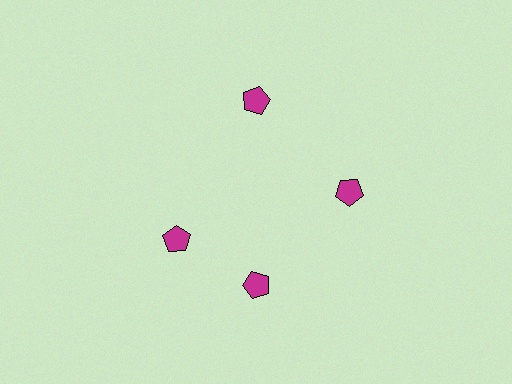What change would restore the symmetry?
The symmetry would be restored by rotating it back into even spacing with its neighbors so that all 4 pentagons sit at equal angles and equal distance from the center.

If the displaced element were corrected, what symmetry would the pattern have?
It would have 4-fold rotational symmetry — the pattern would map onto itself every 90 degrees.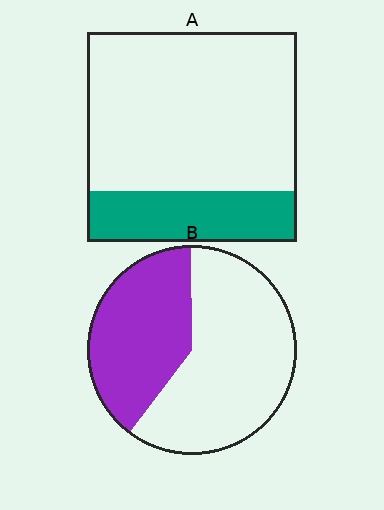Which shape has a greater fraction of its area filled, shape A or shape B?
Shape B.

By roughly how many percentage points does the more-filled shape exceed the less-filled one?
By roughly 15 percentage points (B over A).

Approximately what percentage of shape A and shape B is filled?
A is approximately 25% and B is approximately 40%.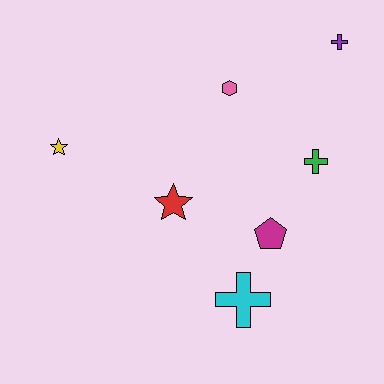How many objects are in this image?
There are 7 objects.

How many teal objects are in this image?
There are no teal objects.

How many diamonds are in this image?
There are no diamonds.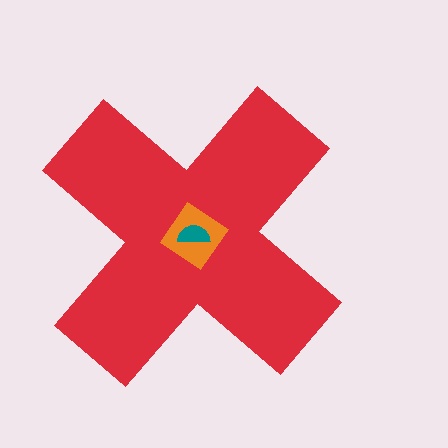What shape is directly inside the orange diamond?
The teal semicircle.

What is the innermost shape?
The teal semicircle.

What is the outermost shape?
The red cross.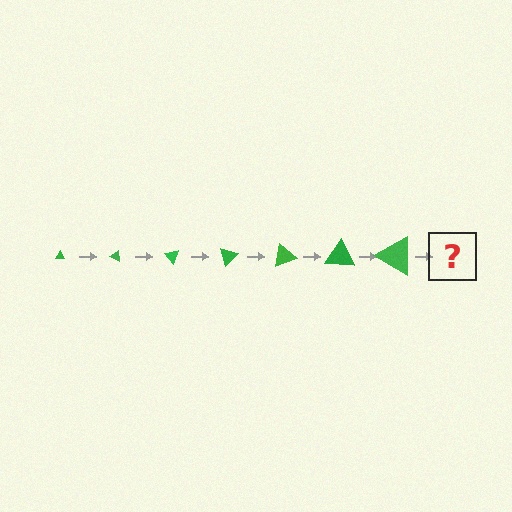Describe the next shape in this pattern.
It should be a triangle, larger than the previous one and rotated 175 degrees from the start.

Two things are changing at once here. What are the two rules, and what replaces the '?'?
The two rules are that the triangle grows larger each step and it rotates 25 degrees each step. The '?' should be a triangle, larger than the previous one and rotated 175 degrees from the start.